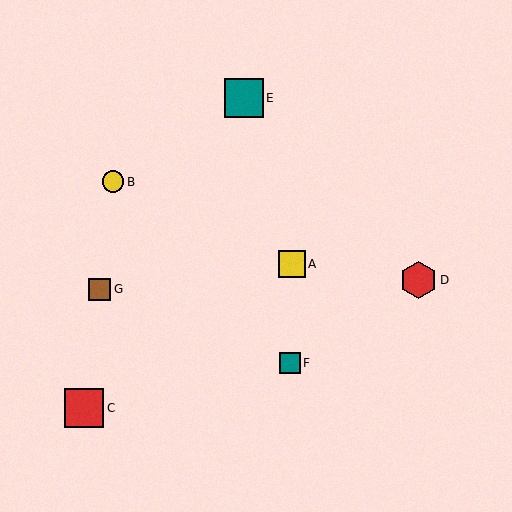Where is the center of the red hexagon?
The center of the red hexagon is at (419, 280).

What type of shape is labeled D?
Shape D is a red hexagon.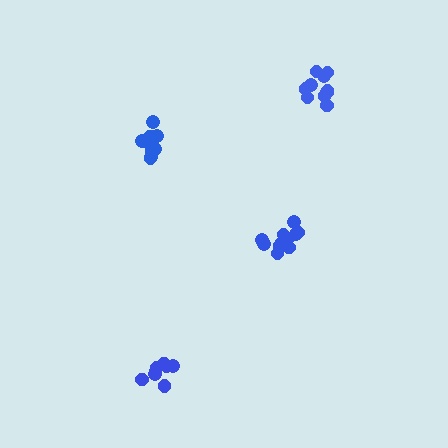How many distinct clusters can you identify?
There are 4 distinct clusters.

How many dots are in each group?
Group 1: 11 dots, Group 2: 8 dots, Group 3: 10 dots, Group 4: 10 dots (39 total).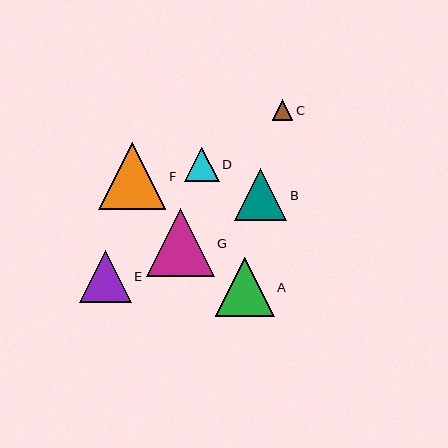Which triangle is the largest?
Triangle G is the largest with a size of approximately 68 pixels.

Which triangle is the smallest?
Triangle C is the smallest with a size of approximately 21 pixels.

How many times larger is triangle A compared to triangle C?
Triangle A is approximately 2.8 times the size of triangle C.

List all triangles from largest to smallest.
From largest to smallest: G, F, A, E, B, D, C.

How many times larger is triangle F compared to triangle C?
Triangle F is approximately 3.2 times the size of triangle C.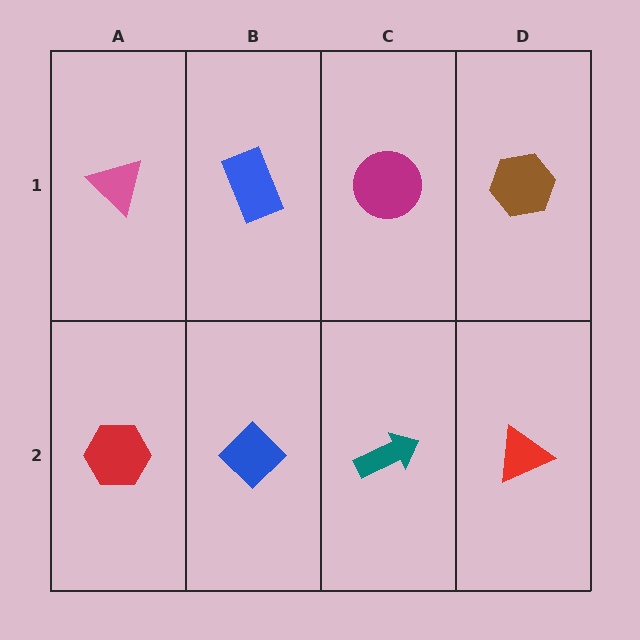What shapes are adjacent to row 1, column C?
A teal arrow (row 2, column C), a blue rectangle (row 1, column B), a brown hexagon (row 1, column D).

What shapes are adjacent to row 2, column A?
A pink triangle (row 1, column A), a blue diamond (row 2, column B).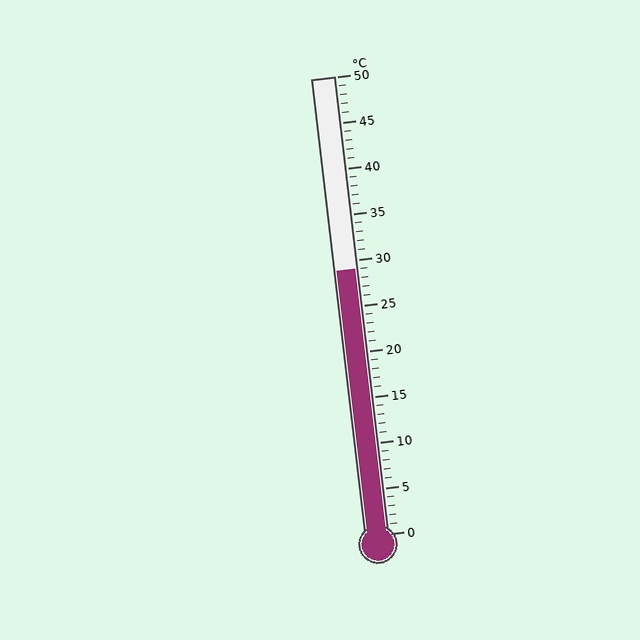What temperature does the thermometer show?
The thermometer shows approximately 29°C.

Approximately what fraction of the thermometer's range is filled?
The thermometer is filled to approximately 60% of its range.